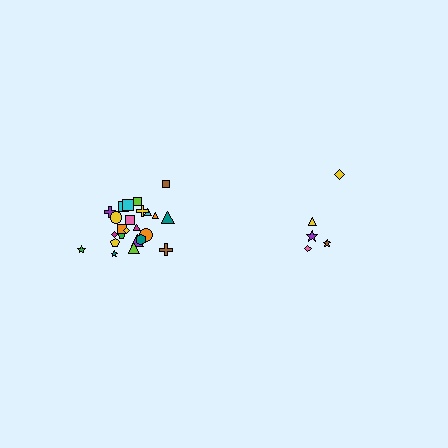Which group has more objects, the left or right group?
The left group.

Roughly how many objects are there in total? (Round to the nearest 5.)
Roughly 30 objects in total.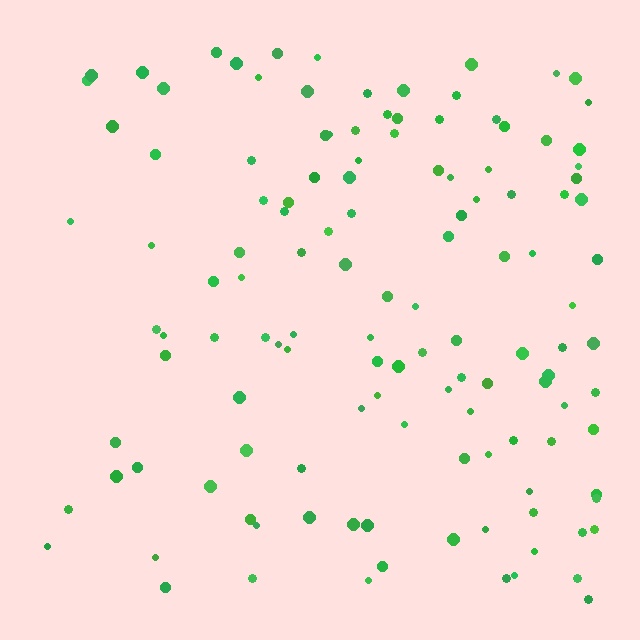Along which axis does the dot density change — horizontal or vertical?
Horizontal.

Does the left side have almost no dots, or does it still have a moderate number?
Still a moderate number, just noticeably fewer than the right.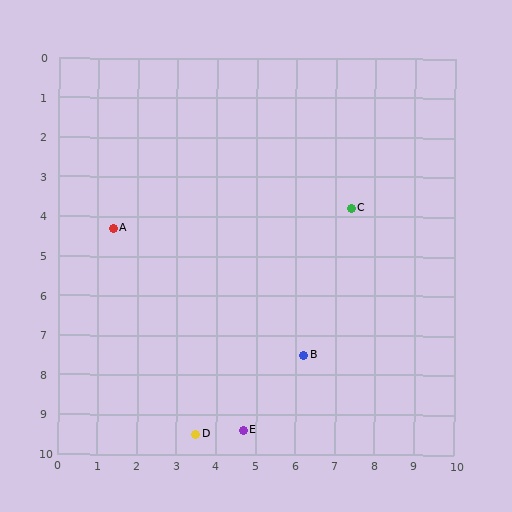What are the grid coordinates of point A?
Point A is at approximately (1.4, 4.3).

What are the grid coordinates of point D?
Point D is at approximately (3.5, 9.5).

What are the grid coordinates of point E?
Point E is at approximately (4.7, 9.4).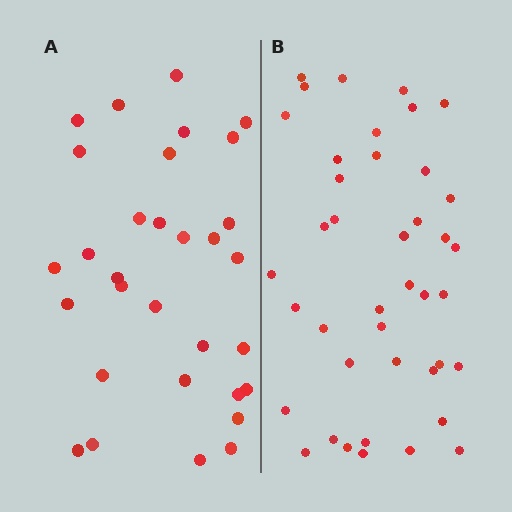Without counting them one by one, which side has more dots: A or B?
Region B (the right region) has more dots.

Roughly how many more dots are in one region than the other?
Region B has roughly 10 or so more dots than region A.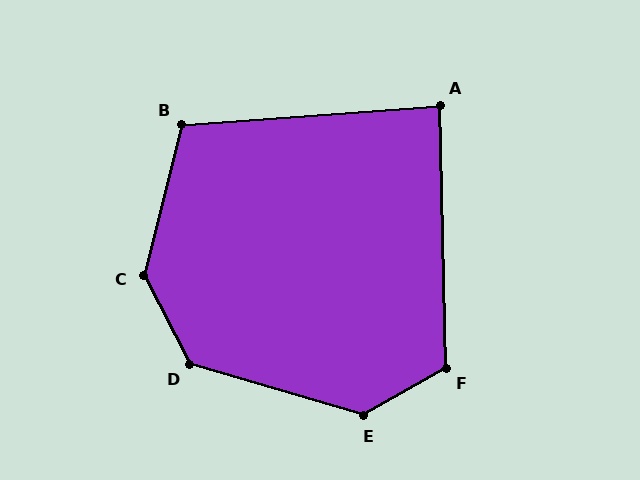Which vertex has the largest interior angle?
C, at approximately 138 degrees.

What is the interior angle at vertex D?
Approximately 134 degrees (obtuse).